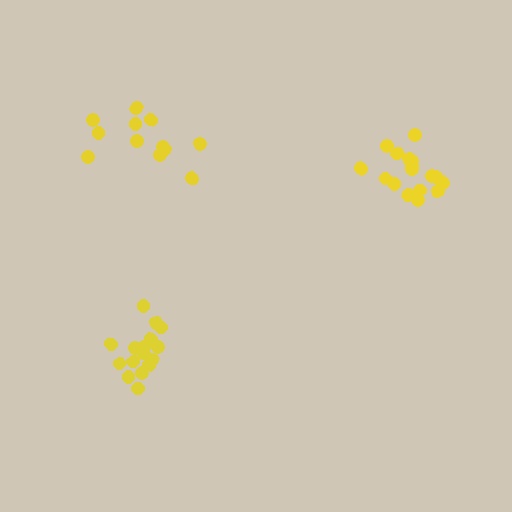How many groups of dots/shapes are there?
There are 3 groups.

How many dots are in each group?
Group 1: 12 dots, Group 2: 16 dots, Group 3: 17 dots (45 total).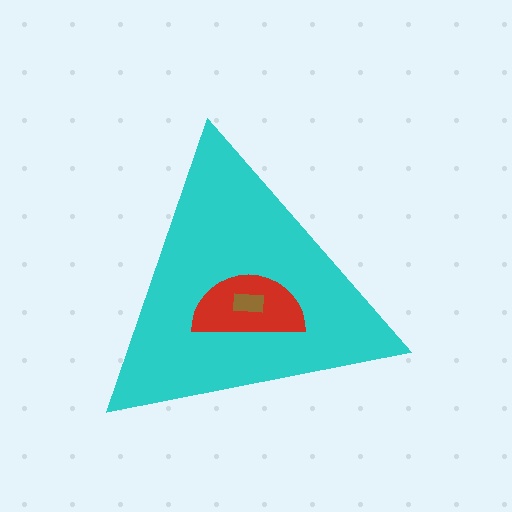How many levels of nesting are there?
3.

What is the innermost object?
The brown rectangle.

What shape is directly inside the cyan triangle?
The red semicircle.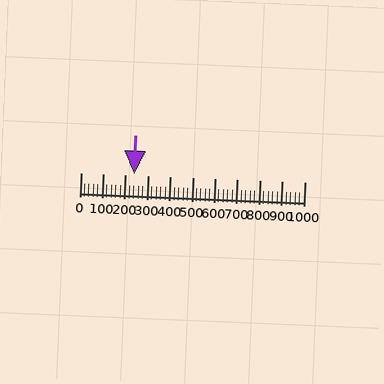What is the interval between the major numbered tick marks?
The major tick marks are spaced 100 units apart.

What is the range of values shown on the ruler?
The ruler shows values from 0 to 1000.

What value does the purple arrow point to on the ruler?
The purple arrow points to approximately 237.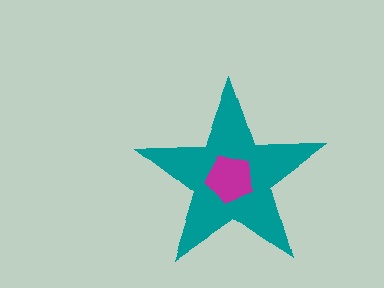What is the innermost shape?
The magenta pentagon.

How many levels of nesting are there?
2.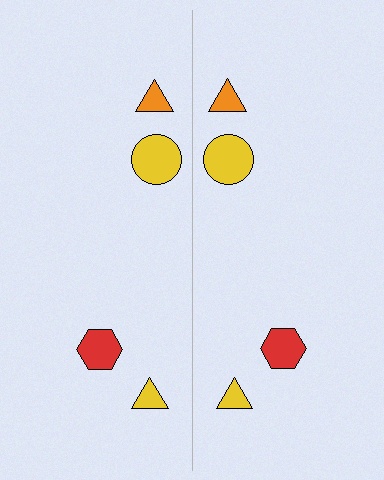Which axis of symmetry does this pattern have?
The pattern has a vertical axis of symmetry running through the center of the image.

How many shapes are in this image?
There are 8 shapes in this image.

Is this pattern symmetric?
Yes, this pattern has bilateral (reflection) symmetry.